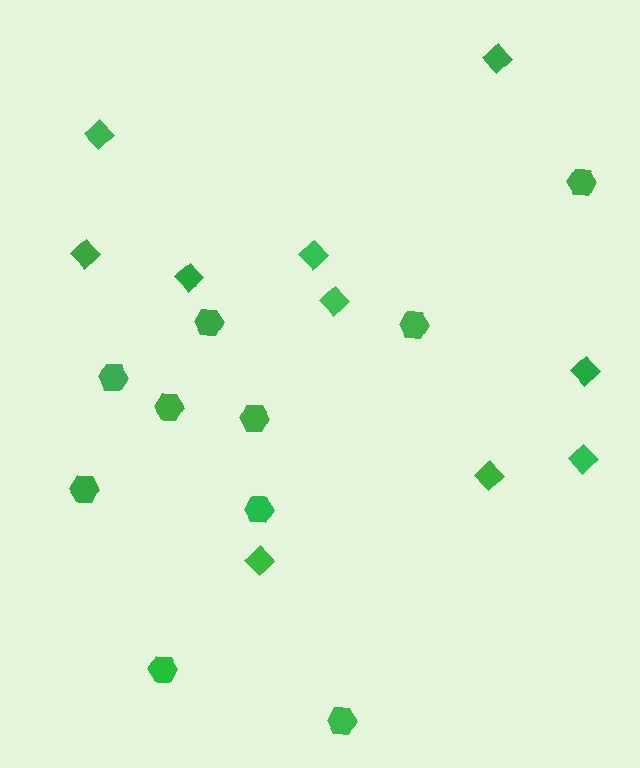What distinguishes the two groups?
There are 2 groups: one group of diamonds (10) and one group of hexagons (10).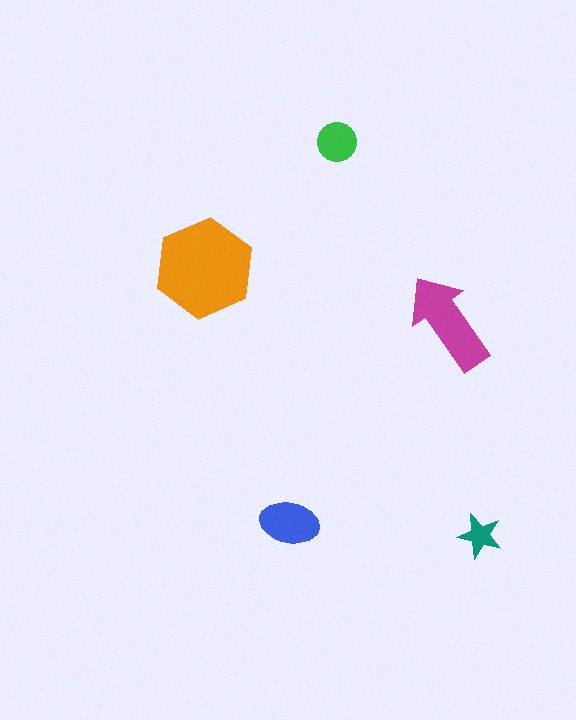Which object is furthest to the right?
The teal star is rightmost.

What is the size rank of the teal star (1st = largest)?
5th.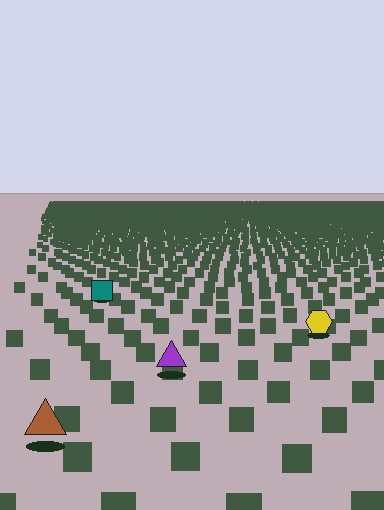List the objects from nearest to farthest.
From nearest to farthest: the brown triangle, the purple triangle, the yellow hexagon, the teal square.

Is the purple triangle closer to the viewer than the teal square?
Yes. The purple triangle is closer — you can tell from the texture gradient: the ground texture is coarser near it.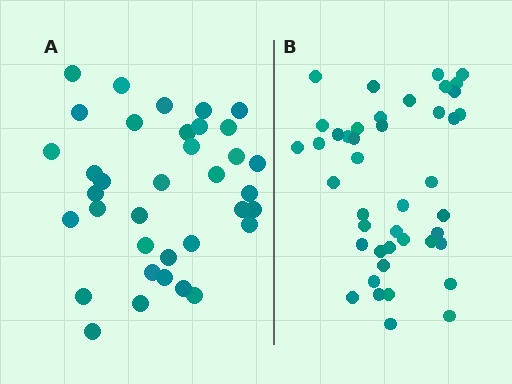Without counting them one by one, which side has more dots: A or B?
Region B (the right region) has more dots.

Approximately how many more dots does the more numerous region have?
Region B has roughly 8 or so more dots than region A.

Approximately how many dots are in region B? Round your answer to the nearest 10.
About 40 dots. (The exact count is 43, which rounds to 40.)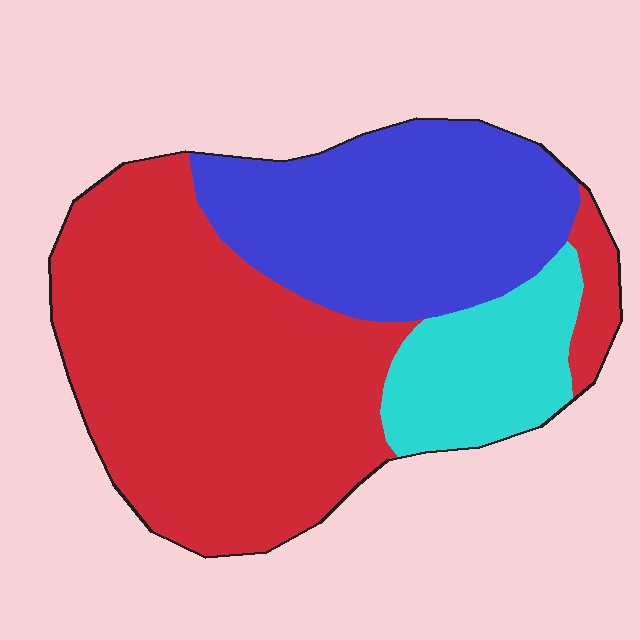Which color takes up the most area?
Red, at roughly 55%.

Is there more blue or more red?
Red.